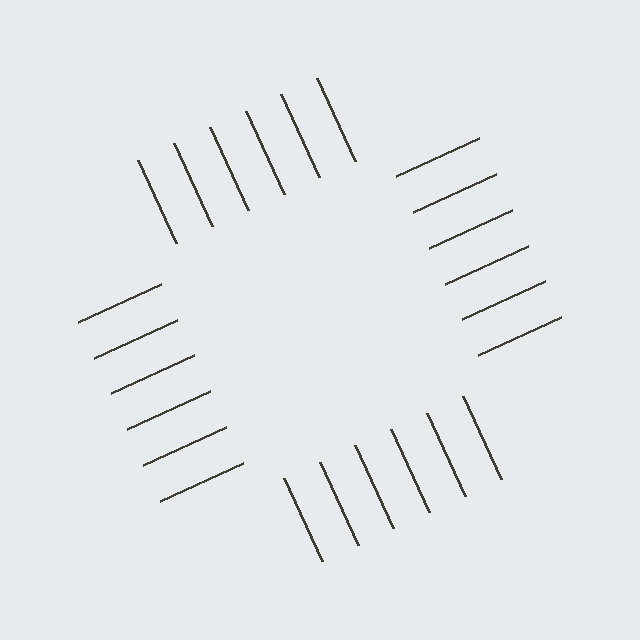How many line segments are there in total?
24 — 6 along each of the 4 edges.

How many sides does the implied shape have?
4 sides — the line-ends trace a square.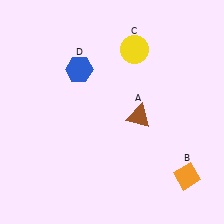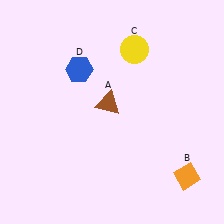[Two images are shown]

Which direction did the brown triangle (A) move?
The brown triangle (A) moved left.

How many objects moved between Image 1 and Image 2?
1 object moved between the two images.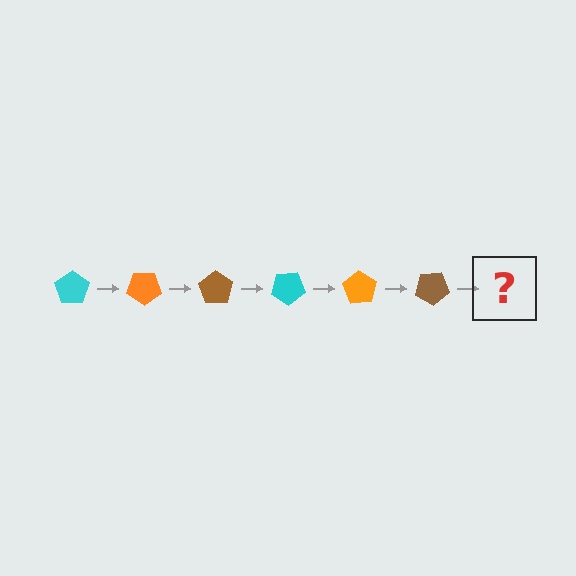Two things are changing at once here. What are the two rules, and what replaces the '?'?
The two rules are that it rotates 35 degrees each step and the color cycles through cyan, orange, and brown. The '?' should be a cyan pentagon, rotated 210 degrees from the start.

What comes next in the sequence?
The next element should be a cyan pentagon, rotated 210 degrees from the start.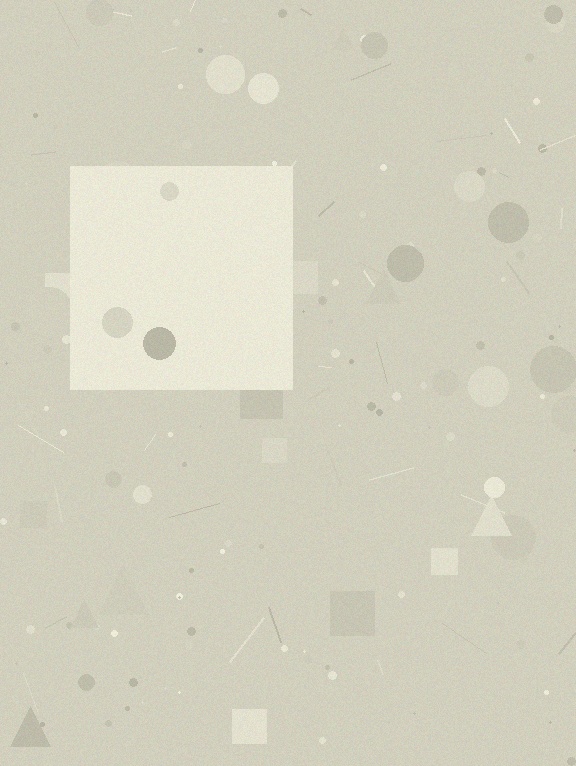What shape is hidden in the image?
A square is hidden in the image.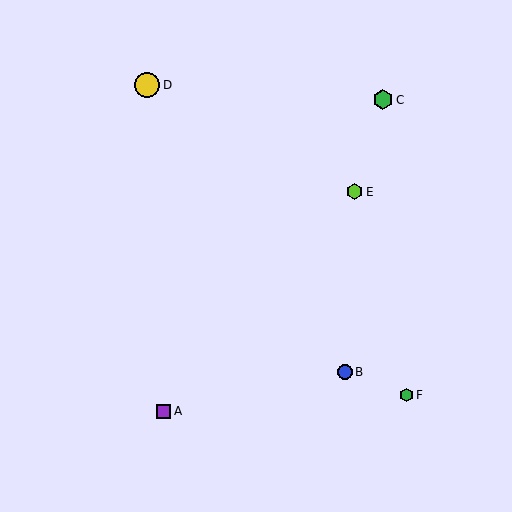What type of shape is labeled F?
Shape F is a green hexagon.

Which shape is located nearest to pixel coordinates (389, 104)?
The green hexagon (labeled C) at (383, 100) is nearest to that location.